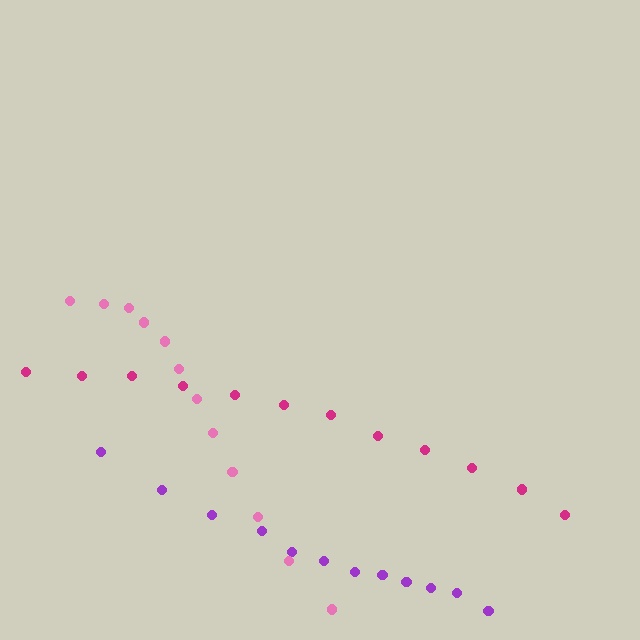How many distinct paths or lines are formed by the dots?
There are 3 distinct paths.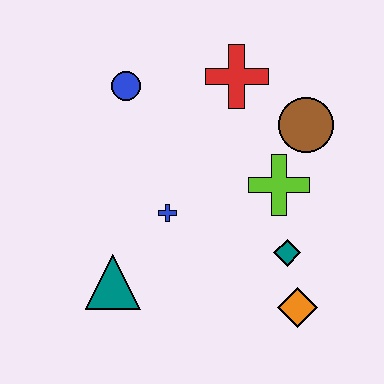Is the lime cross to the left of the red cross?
No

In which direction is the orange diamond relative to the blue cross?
The orange diamond is to the right of the blue cross.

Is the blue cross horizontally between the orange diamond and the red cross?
No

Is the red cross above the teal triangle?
Yes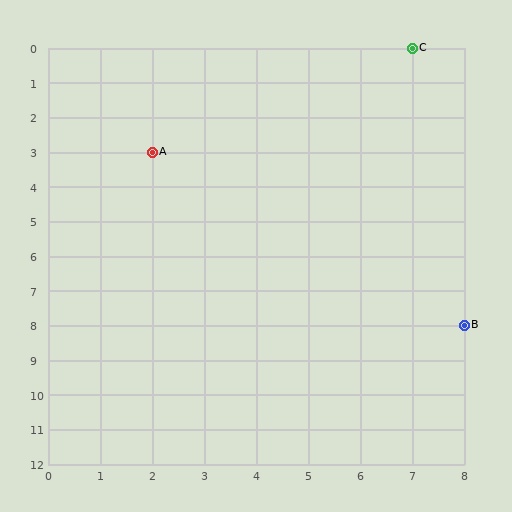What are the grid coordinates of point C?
Point C is at grid coordinates (7, 0).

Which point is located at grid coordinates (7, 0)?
Point C is at (7, 0).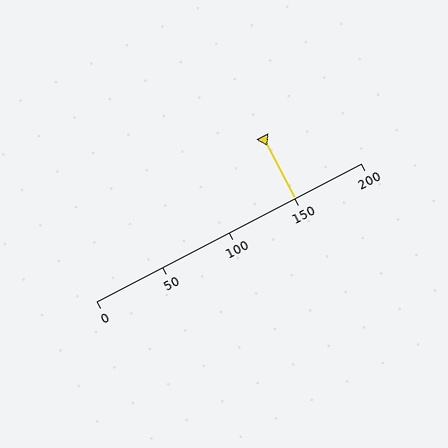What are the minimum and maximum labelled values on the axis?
The axis runs from 0 to 200.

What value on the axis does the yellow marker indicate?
The marker indicates approximately 150.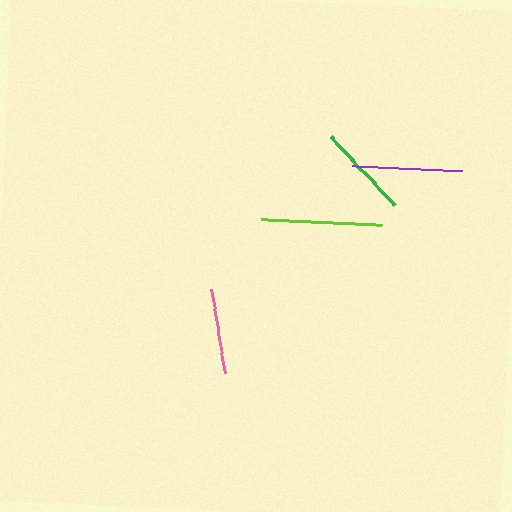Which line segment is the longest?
The lime line is the longest at approximately 121 pixels.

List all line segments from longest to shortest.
From longest to shortest: lime, purple, green, pink.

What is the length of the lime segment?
The lime segment is approximately 121 pixels long.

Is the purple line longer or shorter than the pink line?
The purple line is longer than the pink line.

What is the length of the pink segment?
The pink segment is approximately 85 pixels long.